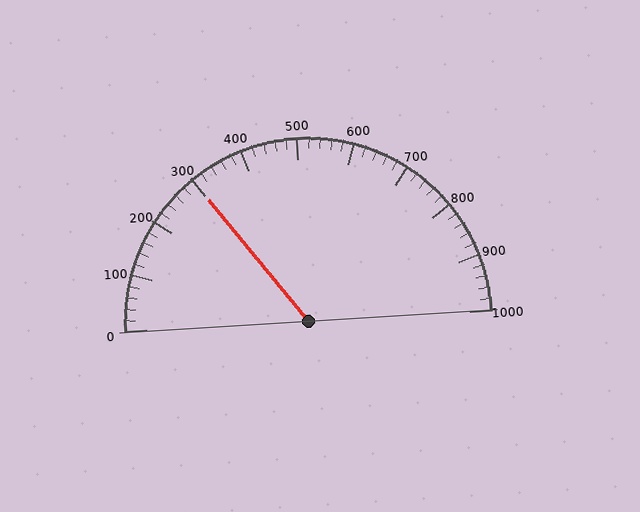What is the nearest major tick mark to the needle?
The nearest major tick mark is 300.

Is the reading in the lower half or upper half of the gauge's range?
The reading is in the lower half of the range (0 to 1000).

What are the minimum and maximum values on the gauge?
The gauge ranges from 0 to 1000.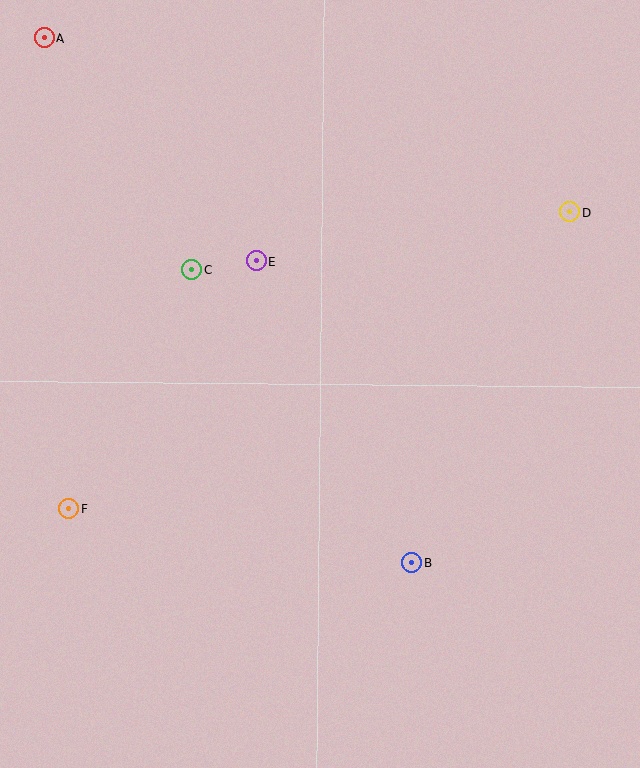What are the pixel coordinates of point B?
Point B is at (412, 563).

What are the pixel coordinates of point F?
Point F is at (68, 508).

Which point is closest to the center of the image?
Point E at (257, 261) is closest to the center.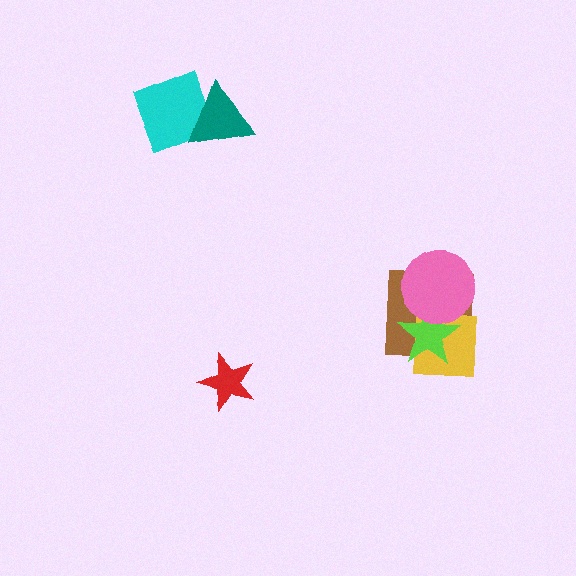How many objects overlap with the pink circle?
3 objects overlap with the pink circle.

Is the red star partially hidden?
No, no other shape covers it.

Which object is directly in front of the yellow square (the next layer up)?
The lime star is directly in front of the yellow square.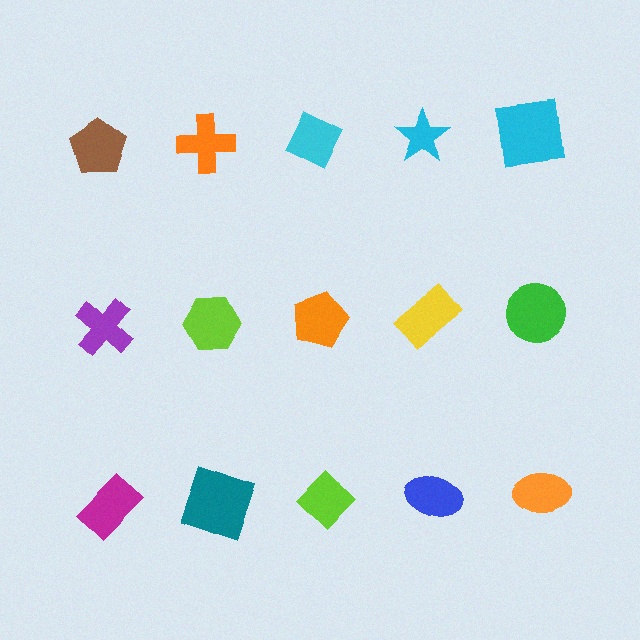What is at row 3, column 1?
A magenta rectangle.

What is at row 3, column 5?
An orange ellipse.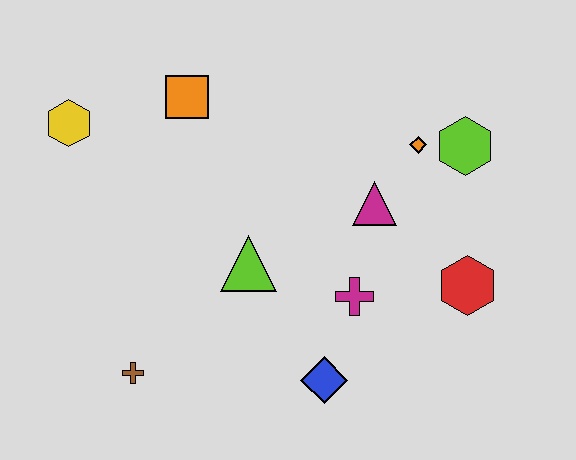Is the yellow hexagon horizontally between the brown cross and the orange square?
No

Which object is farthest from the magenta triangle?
The yellow hexagon is farthest from the magenta triangle.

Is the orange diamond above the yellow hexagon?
No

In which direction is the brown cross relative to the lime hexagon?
The brown cross is to the left of the lime hexagon.